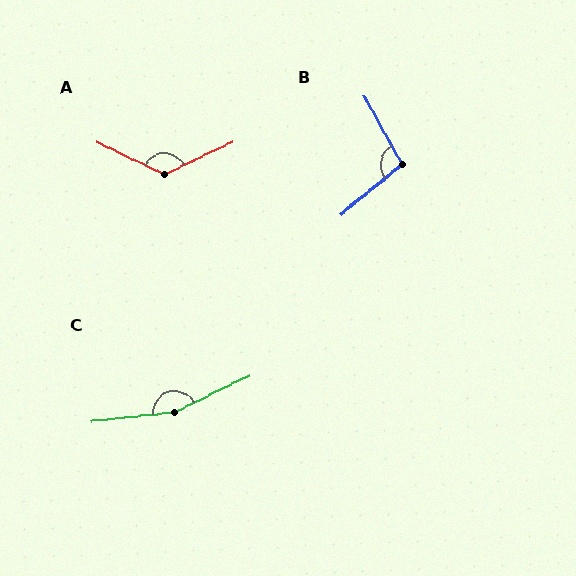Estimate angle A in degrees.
Approximately 129 degrees.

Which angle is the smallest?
B, at approximately 100 degrees.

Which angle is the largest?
C, at approximately 160 degrees.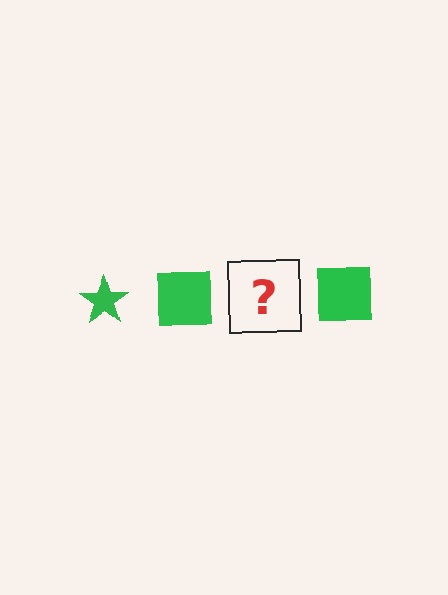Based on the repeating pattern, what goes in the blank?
The blank should be a green star.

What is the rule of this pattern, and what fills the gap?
The rule is that the pattern cycles through star, square shapes in green. The gap should be filled with a green star.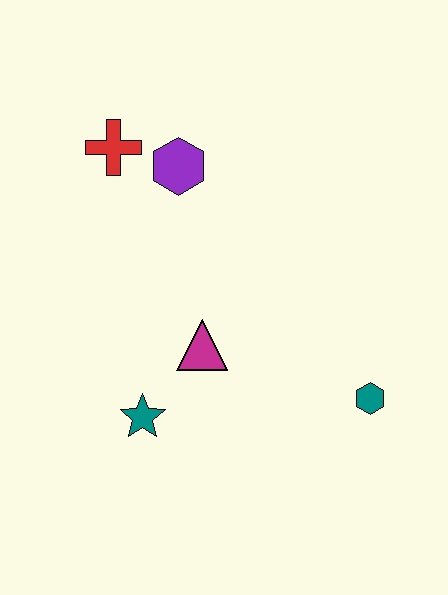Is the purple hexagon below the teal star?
No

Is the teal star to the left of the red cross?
No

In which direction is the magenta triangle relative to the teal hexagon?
The magenta triangle is to the left of the teal hexagon.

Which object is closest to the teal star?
The magenta triangle is closest to the teal star.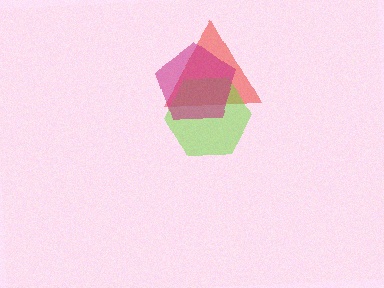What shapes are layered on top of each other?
The layered shapes are: a red triangle, a lime hexagon, a magenta pentagon.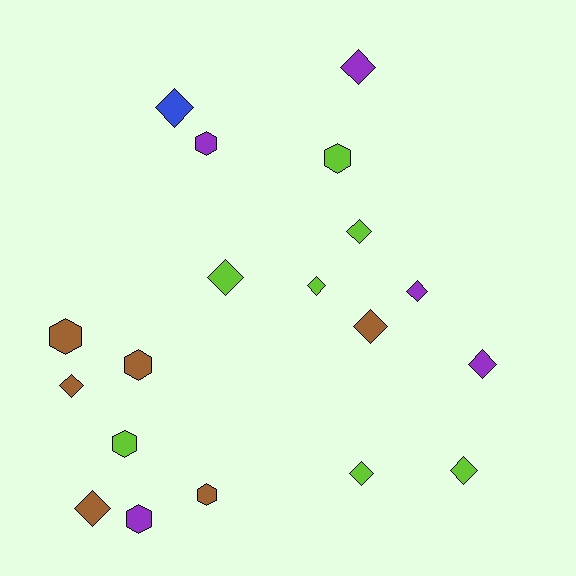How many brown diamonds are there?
There are 3 brown diamonds.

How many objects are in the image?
There are 19 objects.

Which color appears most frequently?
Lime, with 7 objects.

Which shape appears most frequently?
Diamond, with 12 objects.